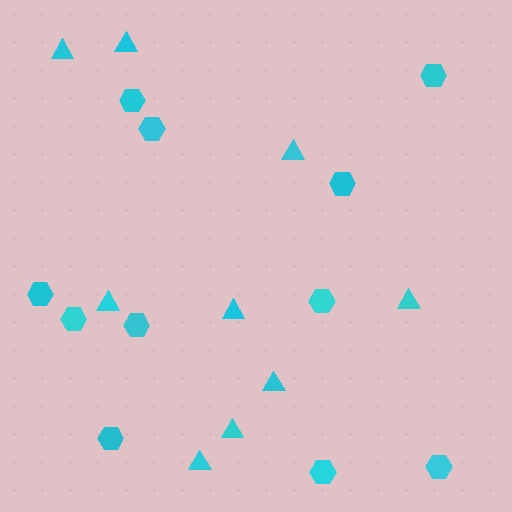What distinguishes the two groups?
There are 2 groups: one group of triangles (9) and one group of hexagons (11).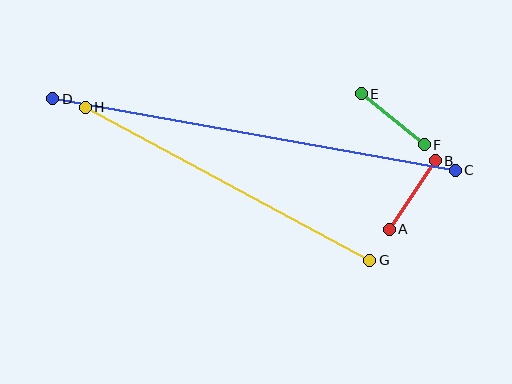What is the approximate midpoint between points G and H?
The midpoint is at approximately (227, 184) pixels.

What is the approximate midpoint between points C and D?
The midpoint is at approximately (254, 134) pixels.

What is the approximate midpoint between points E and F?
The midpoint is at approximately (393, 119) pixels.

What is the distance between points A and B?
The distance is approximately 82 pixels.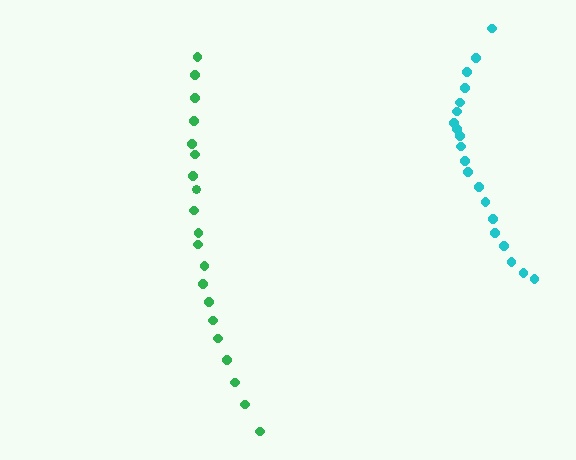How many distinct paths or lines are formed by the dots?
There are 2 distinct paths.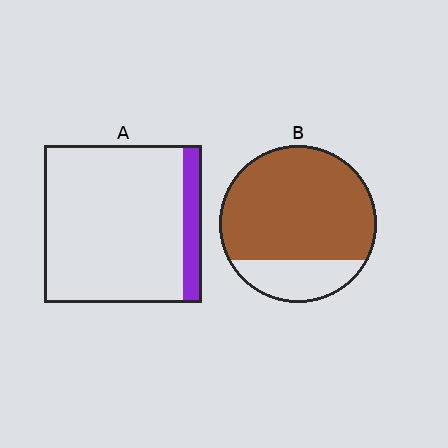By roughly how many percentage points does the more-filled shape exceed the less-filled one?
By roughly 65 percentage points (B over A).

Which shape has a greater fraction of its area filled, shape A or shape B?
Shape B.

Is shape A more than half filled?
No.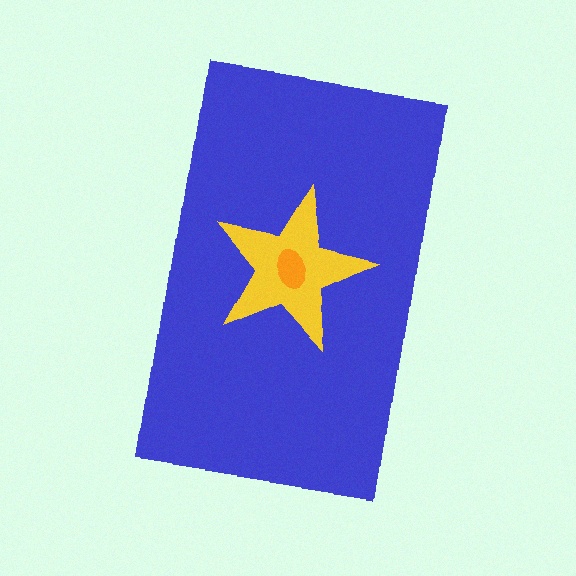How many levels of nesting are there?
3.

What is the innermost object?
The orange ellipse.